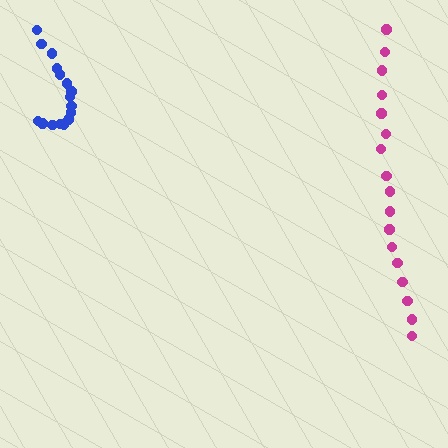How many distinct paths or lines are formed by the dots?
There are 2 distinct paths.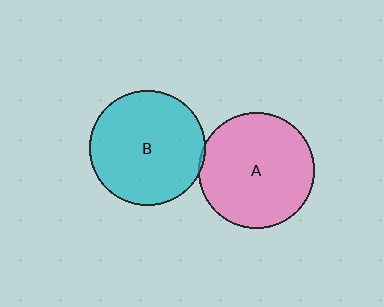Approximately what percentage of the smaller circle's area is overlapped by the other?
Approximately 5%.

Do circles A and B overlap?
Yes.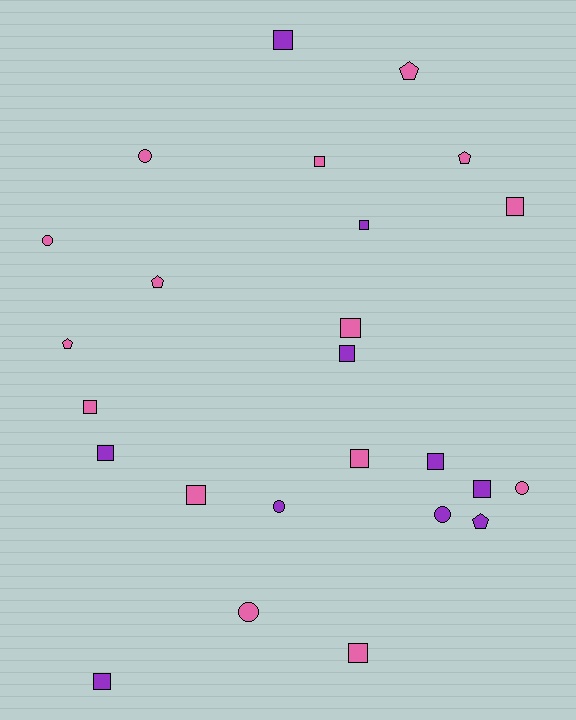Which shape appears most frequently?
Square, with 14 objects.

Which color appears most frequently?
Pink, with 15 objects.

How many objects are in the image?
There are 25 objects.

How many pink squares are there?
There are 7 pink squares.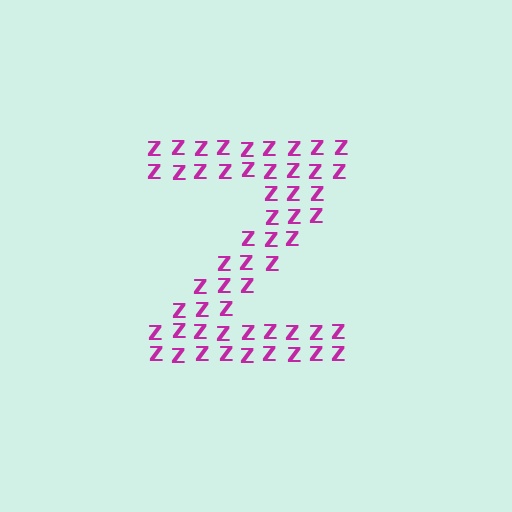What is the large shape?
The large shape is the letter Z.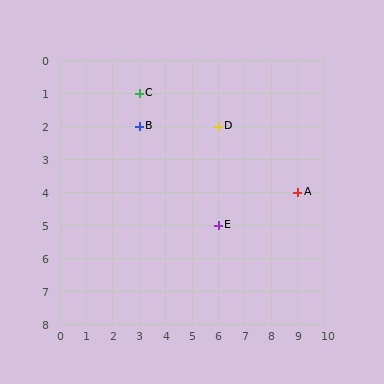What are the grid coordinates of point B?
Point B is at grid coordinates (3, 2).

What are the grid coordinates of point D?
Point D is at grid coordinates (6, 2).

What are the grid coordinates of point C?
Point C is at grid coordinates (3, 1).